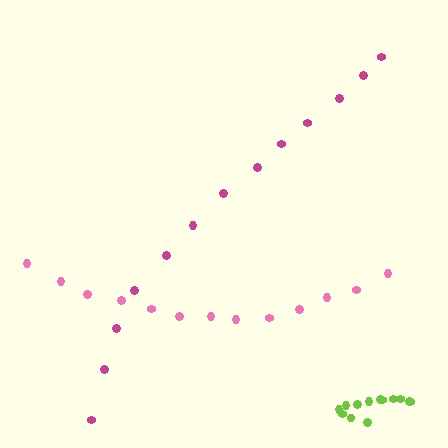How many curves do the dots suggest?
There are 3 distinct paths.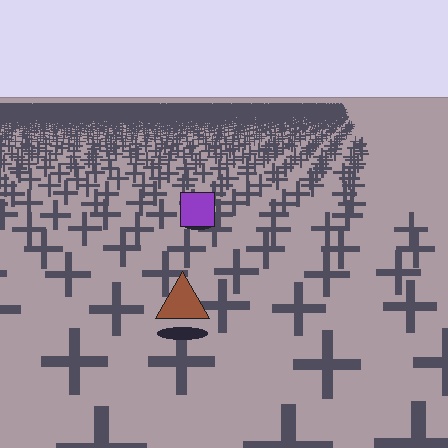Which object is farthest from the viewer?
The purple square is farthest from the viewer. It appears smaller and the ground texture around it is denser.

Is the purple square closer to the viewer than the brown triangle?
No. The brown triangle is closer — you can tell from the texture gradient: the ground texture is coarser near it.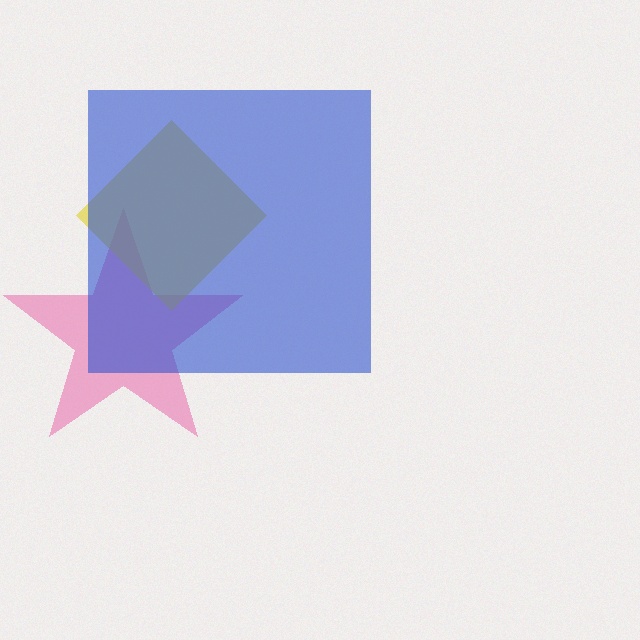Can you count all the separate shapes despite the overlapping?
Yes, there are 3 separate shapes.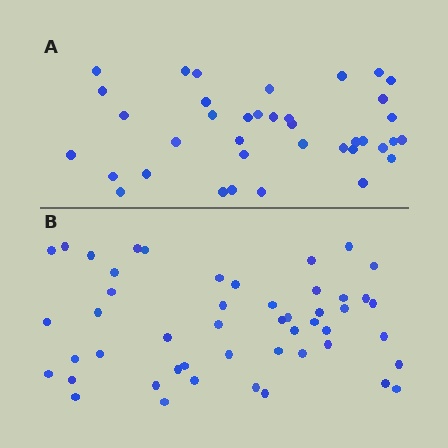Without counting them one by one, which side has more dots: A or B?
Region B (the bottom region) has more dots.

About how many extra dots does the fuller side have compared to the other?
Region B has roughly 12 or so more dots than region A.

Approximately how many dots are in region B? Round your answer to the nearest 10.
About 50 dots. (The exact count is 49, which rounds to 50.)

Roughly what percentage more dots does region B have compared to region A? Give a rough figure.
About 30% more.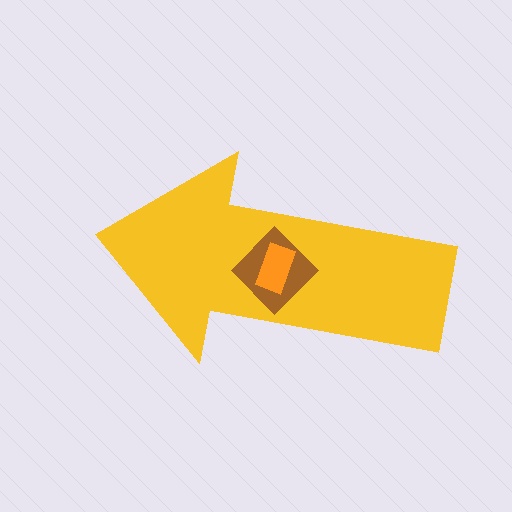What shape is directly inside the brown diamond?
The orange rectangle.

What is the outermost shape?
The yellow arrow.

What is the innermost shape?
The orange rectangle.